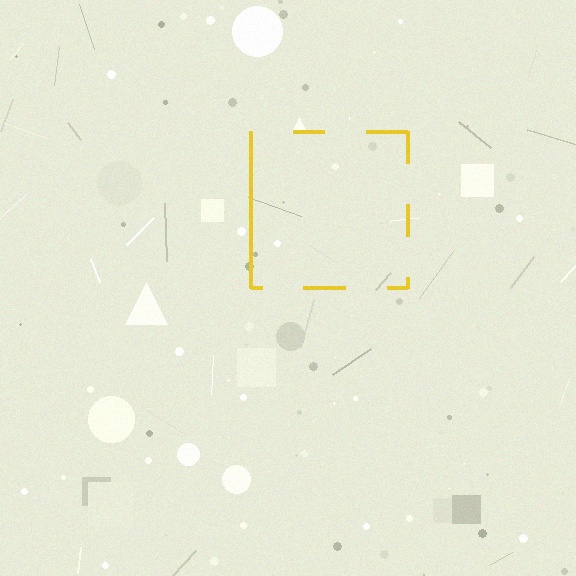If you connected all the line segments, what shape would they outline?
They would outline a square.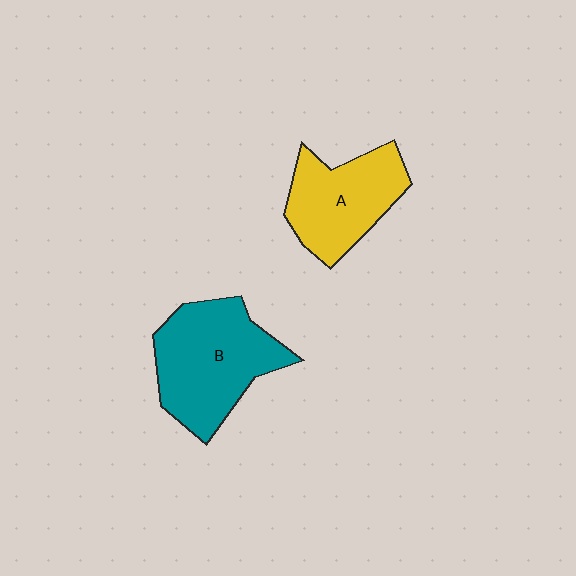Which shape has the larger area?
Shape B (teal).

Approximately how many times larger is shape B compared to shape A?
Approximately 1.3 times.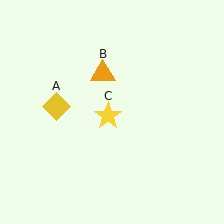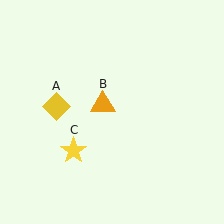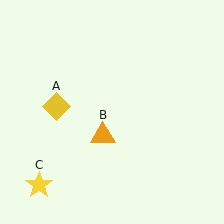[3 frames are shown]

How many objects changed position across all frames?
2 objects changed position: orange triangle (object B), yellow star (object C).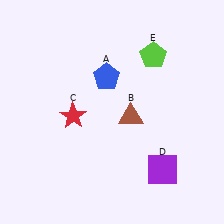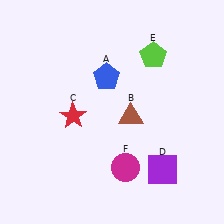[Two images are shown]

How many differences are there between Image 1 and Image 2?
There is 1 difference between the two images.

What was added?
A magenta circle (F) was added in Image 2.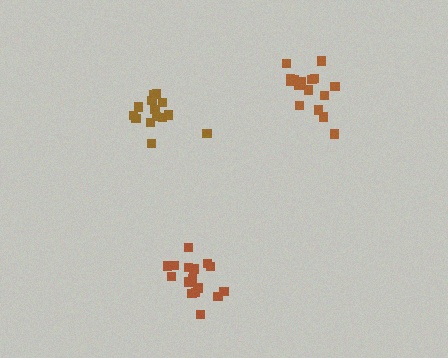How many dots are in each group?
Group 1: 17 dots, Group 2: 16 dots, Group 3: 14 dots (47 total).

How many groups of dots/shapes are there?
There are 3 groups.